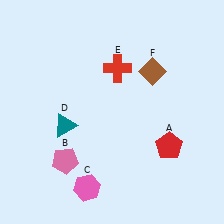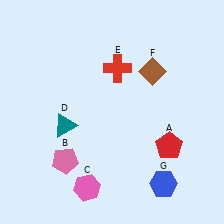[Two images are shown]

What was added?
A blue hexagon (G) was added in Image 2.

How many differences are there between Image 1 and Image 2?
There is 1 difference between the two images.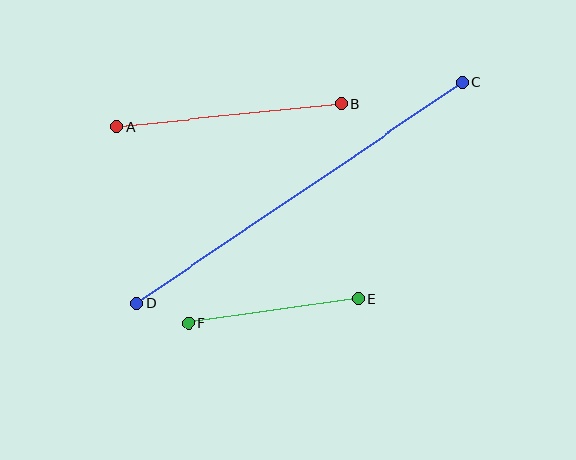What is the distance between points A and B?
The distance is approximately 226 pixels.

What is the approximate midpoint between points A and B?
The midpoint is at approximately (229, 115) pixels.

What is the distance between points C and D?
The distance is approximately 393 pixels.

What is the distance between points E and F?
The distance is approximately 171 pixels.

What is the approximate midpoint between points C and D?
The midpoint is at approximately (300, 193) pixels.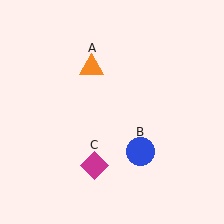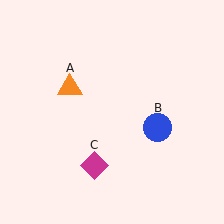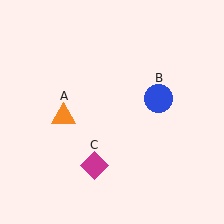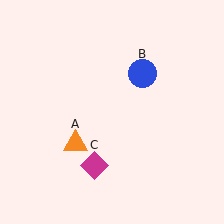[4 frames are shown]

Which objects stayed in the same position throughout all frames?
Magenta diamond (object C) remained stationary.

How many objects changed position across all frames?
2 objects changed position: orange triangle (object A), blue circle (object B).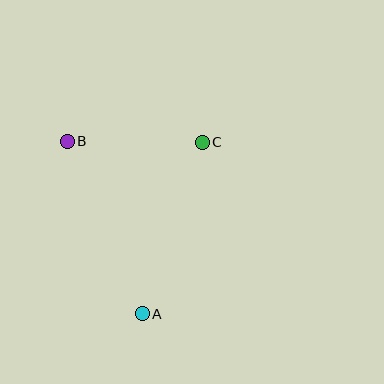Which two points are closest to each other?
Points B and C are closest to each other.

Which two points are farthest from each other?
Points A and B are farthest from each other.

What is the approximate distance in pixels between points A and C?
The distance between A and C is approximately 182 pixels.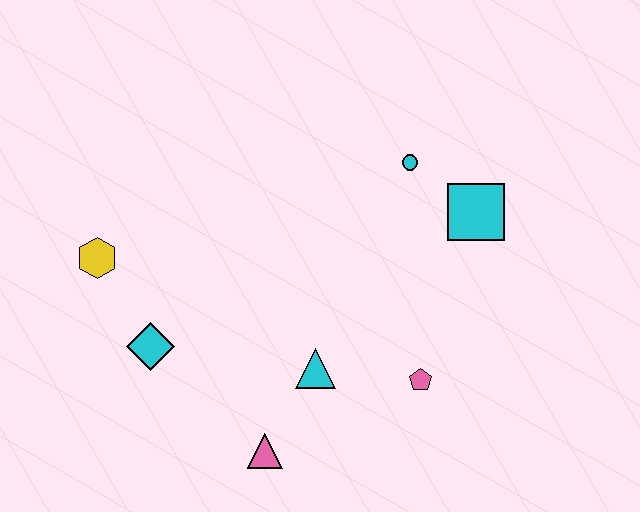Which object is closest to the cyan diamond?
The yellow hexagon is closest to the cyan diamond.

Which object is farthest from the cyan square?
The yellow hexagon is farthest from the cyan square.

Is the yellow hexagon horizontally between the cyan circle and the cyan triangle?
No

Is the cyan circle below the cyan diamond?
No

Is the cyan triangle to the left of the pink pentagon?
Yes